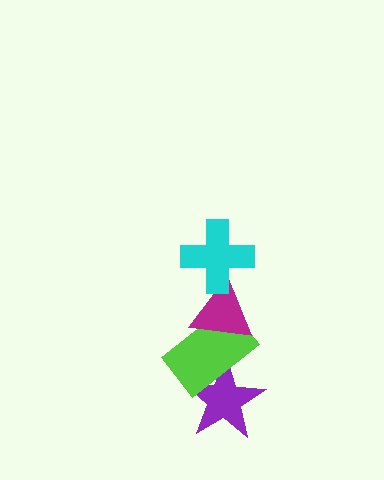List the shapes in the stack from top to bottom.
From top to bottom: the cyan cross, the magenta triangle, the lime rectangle, the purple star.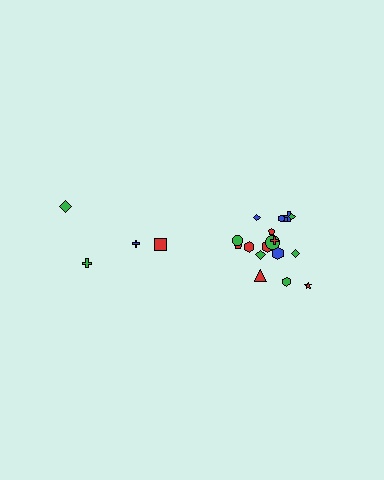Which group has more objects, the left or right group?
The right group.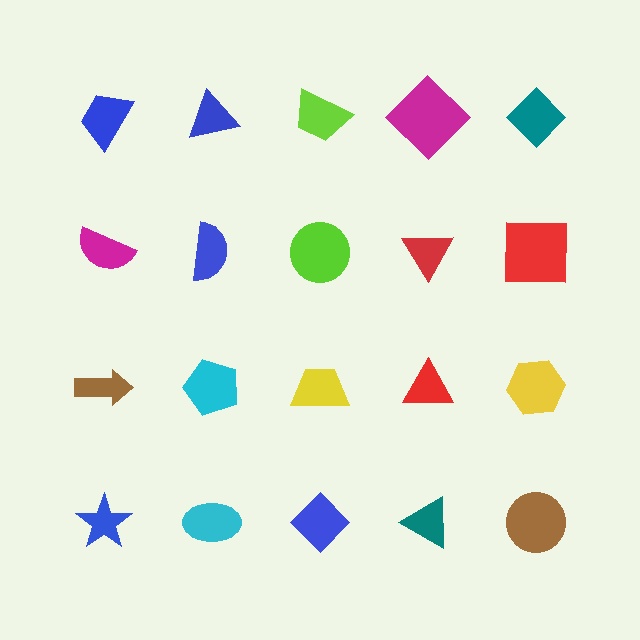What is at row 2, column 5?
A red square.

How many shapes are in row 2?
5 shapes.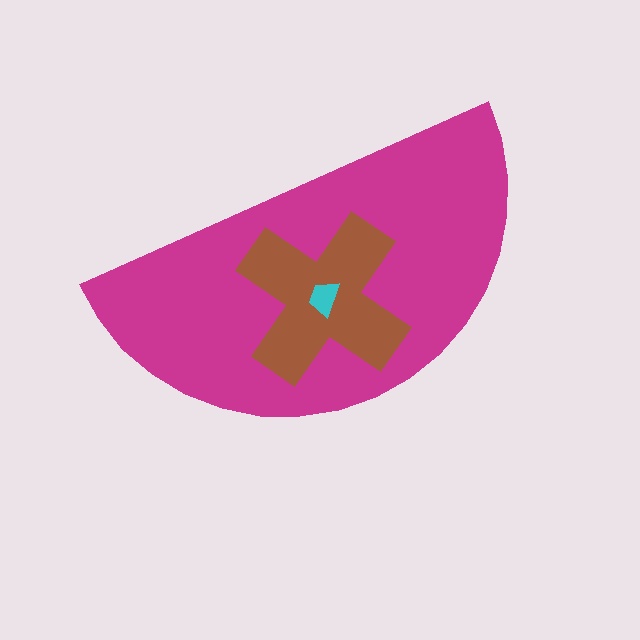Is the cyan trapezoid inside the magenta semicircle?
Yes.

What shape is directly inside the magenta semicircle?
The brown cross.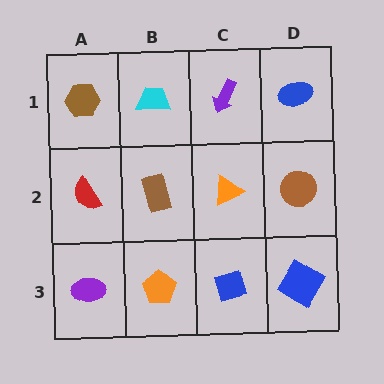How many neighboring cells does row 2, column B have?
4.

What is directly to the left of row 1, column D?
A purple arrow.